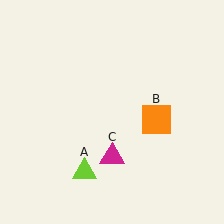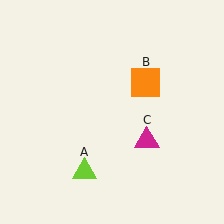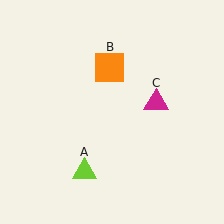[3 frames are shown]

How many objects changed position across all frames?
2 objects changed position: orange square (object B), magenta triangle (object C).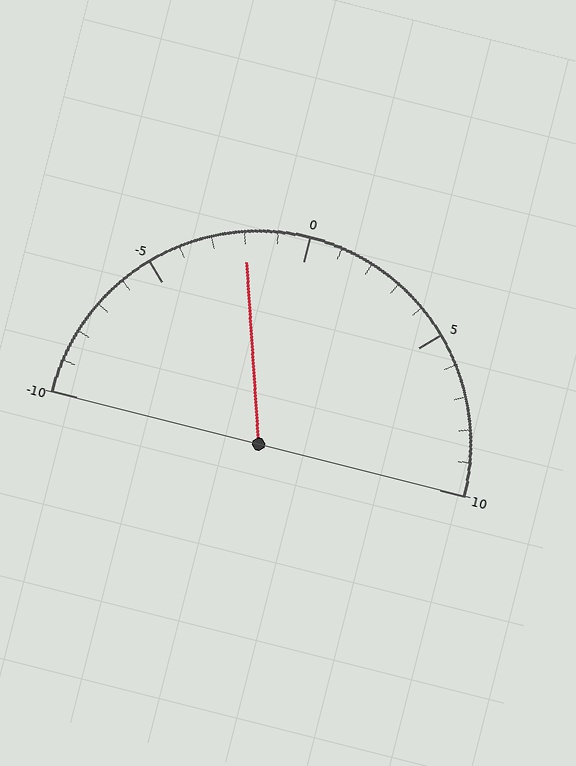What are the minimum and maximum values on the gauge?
The gauge ranges from -10 to 10.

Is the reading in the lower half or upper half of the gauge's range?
The reading is in the lower half of the range (-10 to 10).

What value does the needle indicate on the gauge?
The needle indicates approximately -2.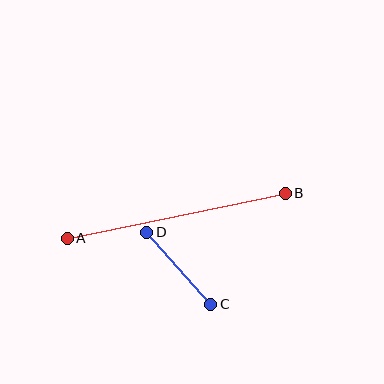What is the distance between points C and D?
The distance is approximately 97 pixels.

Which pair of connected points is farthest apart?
Points A and B are farthest apart.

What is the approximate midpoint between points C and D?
The midpoint is at approximately (179, 268) pixels.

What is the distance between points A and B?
The distance is approximately 222 pixels.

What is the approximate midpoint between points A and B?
The midpoint is at approximately (176, 216) pixels.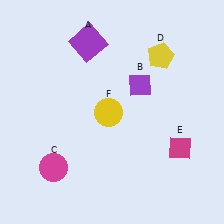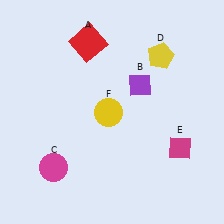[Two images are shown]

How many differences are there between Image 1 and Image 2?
There is 1 difference between the two images.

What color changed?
The square (A) changed from purple in Image 1 to red in Image 2.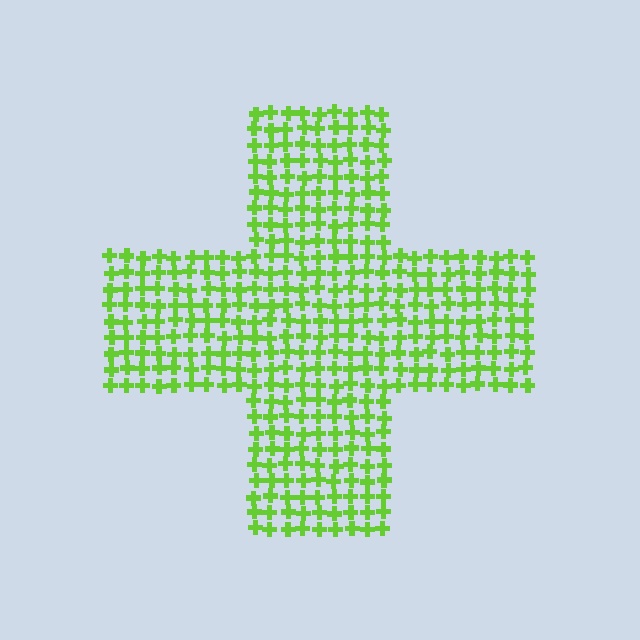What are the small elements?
The small elements are crosses.